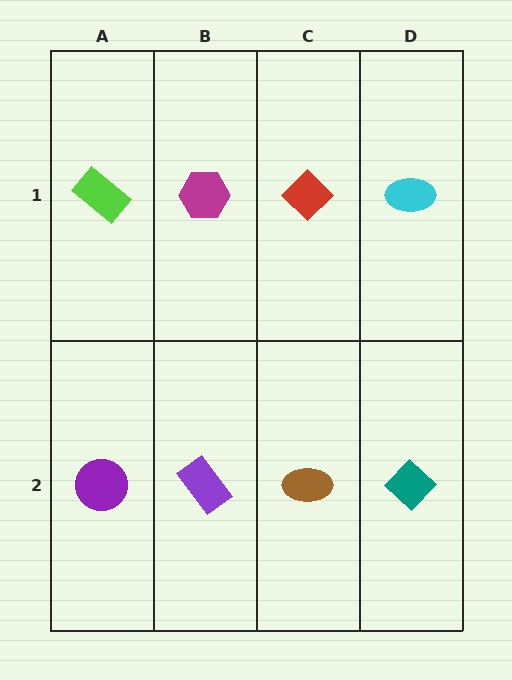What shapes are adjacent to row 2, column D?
A cyan ellipse (row 1, column D), a brown ellipse (row 2, column C).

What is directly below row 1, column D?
A teal diamond.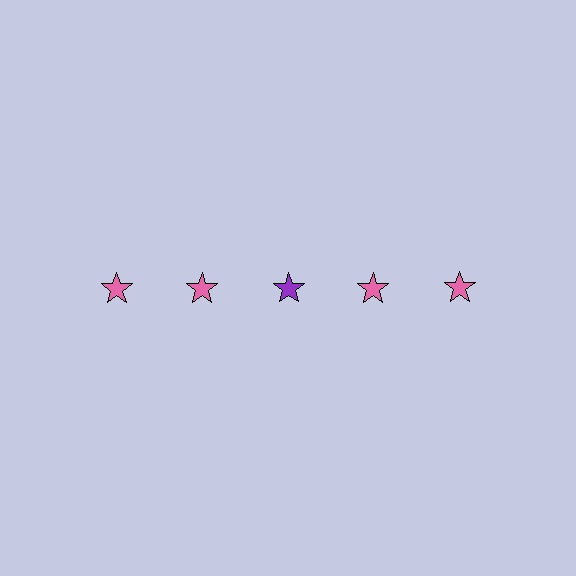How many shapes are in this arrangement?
There are 5 shapes arranged in a grid pattern.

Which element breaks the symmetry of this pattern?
The purple star in the top row, center column breaks the symmetry. All other shapes are pink stars.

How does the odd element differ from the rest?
It has a different color: purple instead of pink.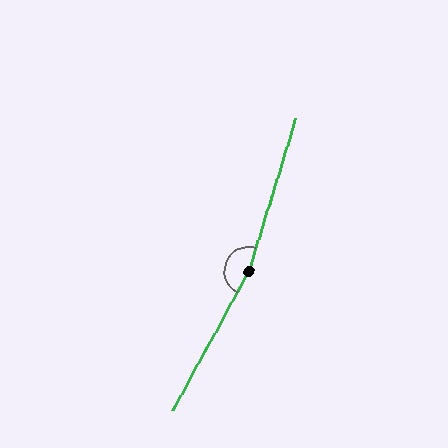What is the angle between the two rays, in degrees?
Approximately 168 degrees.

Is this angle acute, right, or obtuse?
It is obtuse.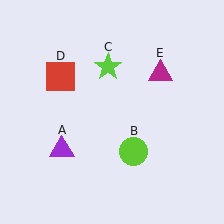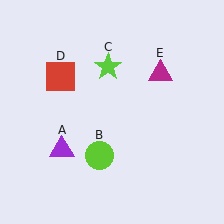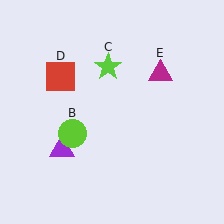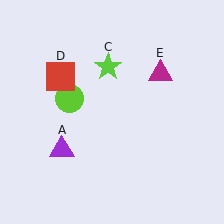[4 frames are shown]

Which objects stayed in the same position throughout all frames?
Purple triangle (object A) and lime star (object C) and red square (object D) and magenta triangle (object E) remained stationary.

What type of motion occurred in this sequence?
The lime circle (object B) rotated clockwise around the center of the scene.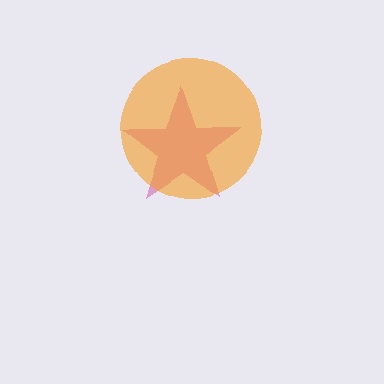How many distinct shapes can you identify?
There are 2 distinct shapes: a pink star, an orange circle.